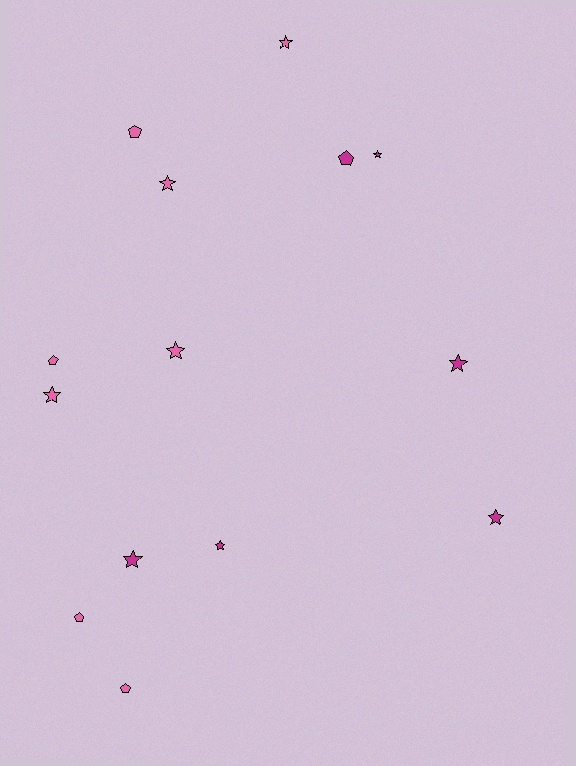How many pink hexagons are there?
There are no pink hexagons.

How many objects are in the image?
There are 14 objects.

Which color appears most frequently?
Pink, with 8 objects.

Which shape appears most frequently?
Star, with 9 objects.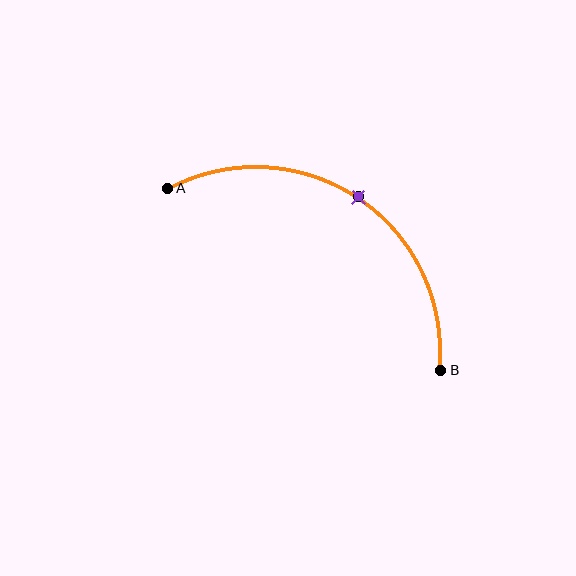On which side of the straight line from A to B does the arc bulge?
The arc bulges above the straight line connecting A and B.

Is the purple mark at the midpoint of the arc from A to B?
Yes. The purple mark lies on the arc at equal arc-length from both A and B — it is the arc midpoint.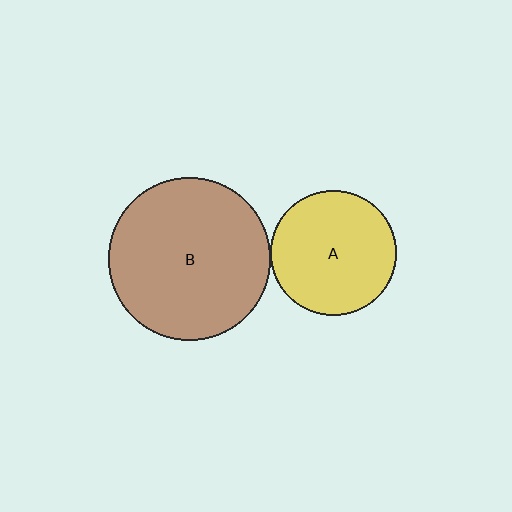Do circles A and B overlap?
Yes.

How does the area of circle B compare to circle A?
Approximately 1.7 times.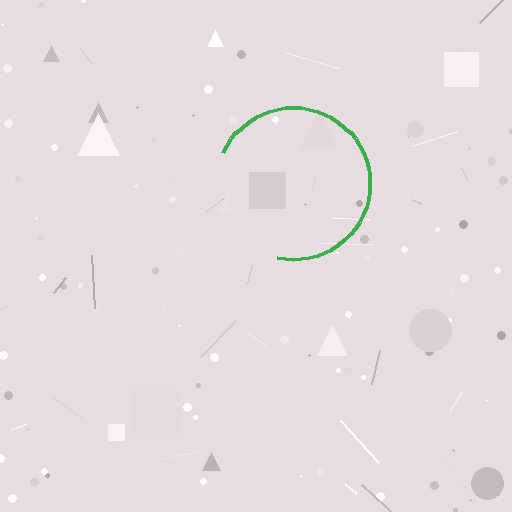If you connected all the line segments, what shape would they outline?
They would outline a circle.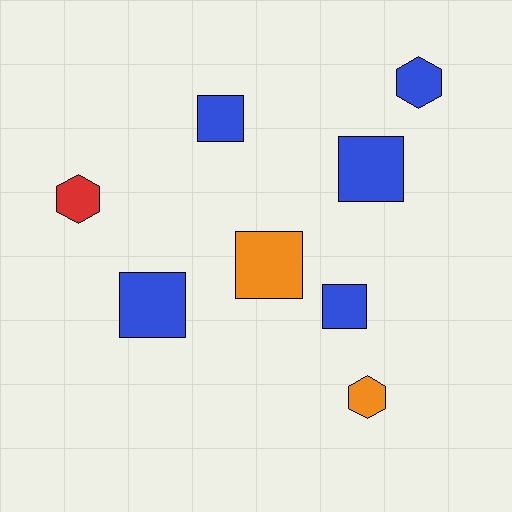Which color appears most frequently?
Blue, with 5 objects.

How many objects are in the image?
There are 8 objects.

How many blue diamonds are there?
There are no blue diamonds.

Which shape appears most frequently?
Square, with 5 objects.